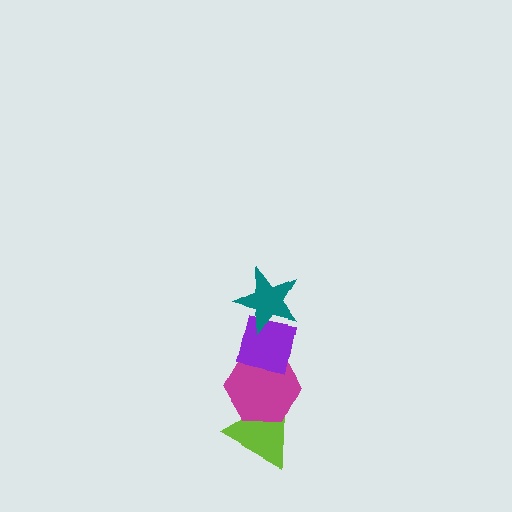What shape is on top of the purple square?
The teal star is on top of the purple square.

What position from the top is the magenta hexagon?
The magenta hexagon is 3rd from the top.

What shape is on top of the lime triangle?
The magenta hexagon is on top of the lime triangle.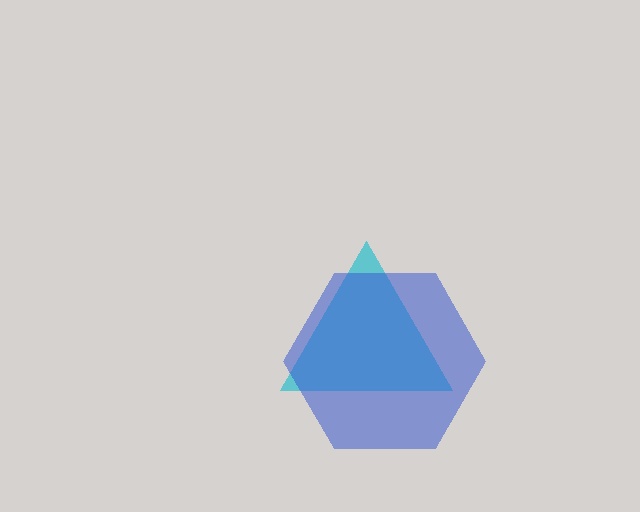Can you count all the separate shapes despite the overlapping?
Yes, there are 2 separate shapes.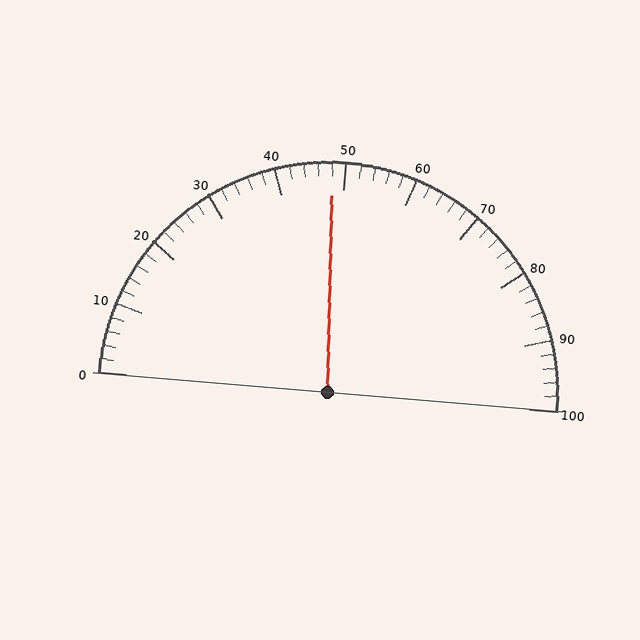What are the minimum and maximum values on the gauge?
The gauge ranges from 0 to 100.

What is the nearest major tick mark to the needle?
The nearest major tick mark is 50.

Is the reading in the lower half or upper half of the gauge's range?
The reading is in the lower half of the range (0 to 100).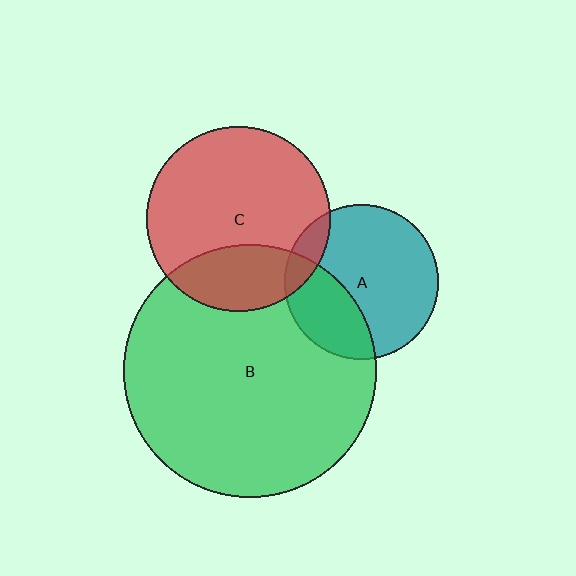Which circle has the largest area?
Circle B (green).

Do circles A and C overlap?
Yes.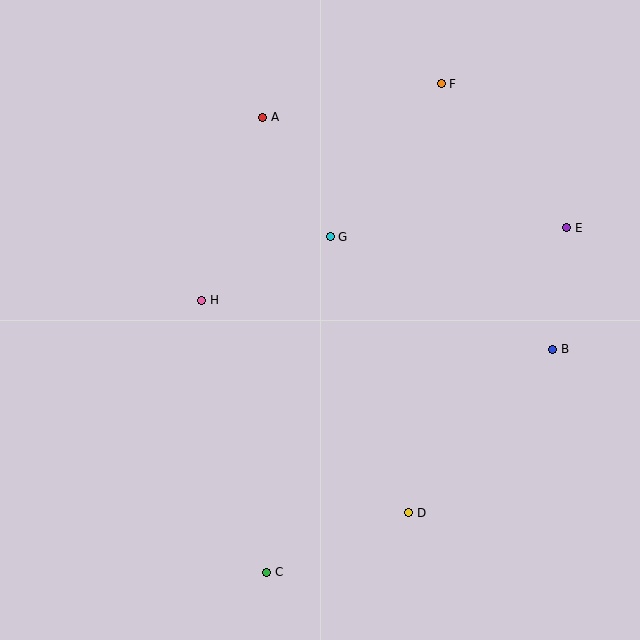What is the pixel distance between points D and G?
The distance between D and G is 287 pixels.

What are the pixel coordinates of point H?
Point H is at (202, 300).